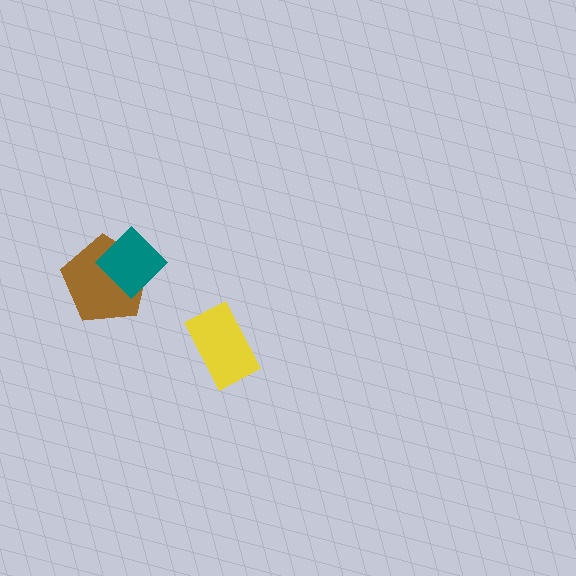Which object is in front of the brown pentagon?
The teal diamond is in front of the brown pentagon.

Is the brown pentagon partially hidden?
Yes, it is partially covered by another shape.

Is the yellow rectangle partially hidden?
No, no other shape covers it.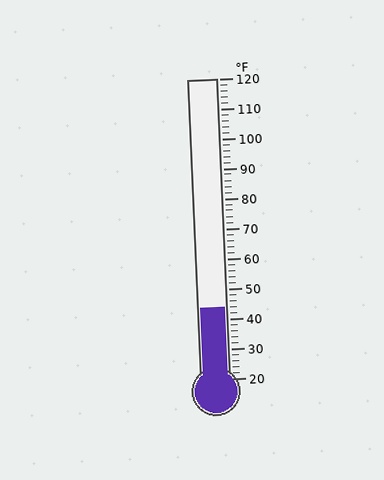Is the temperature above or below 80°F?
The temperature is below 80°F.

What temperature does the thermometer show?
The thermometer shows approximately 44°F.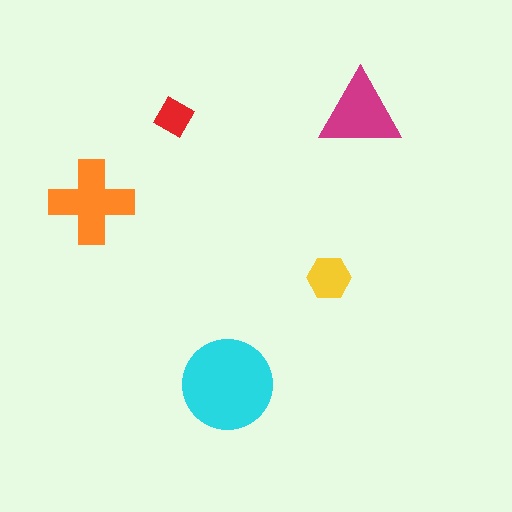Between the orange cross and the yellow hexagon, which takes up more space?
The orange cross.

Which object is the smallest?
The red diamond.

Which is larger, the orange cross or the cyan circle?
The cyan circle.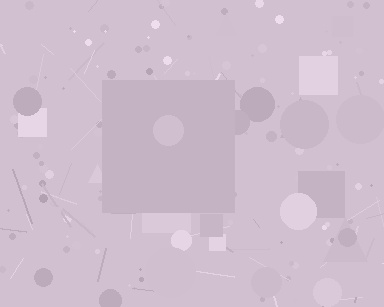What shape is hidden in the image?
A square is hidden in the image.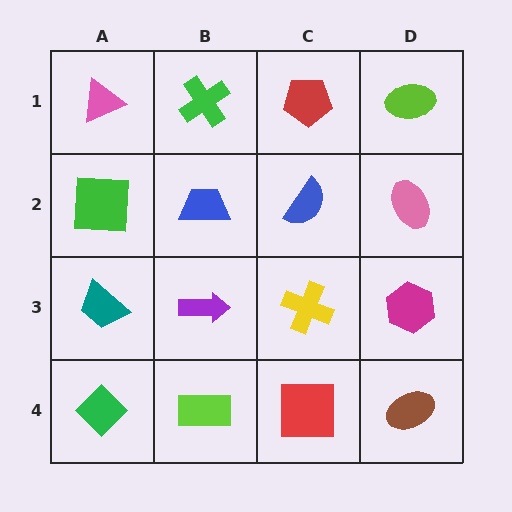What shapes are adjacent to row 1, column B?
A blue trapezoid (row 2, column B), a pink triangle (row 1, column A), a red pentagon (row 1, column C).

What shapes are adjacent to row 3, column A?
A green square (row 2, column A), a green diamond (row 4, column A), a purple arrow (row 3, column B).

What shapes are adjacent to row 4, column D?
A magenta hexagon (row 3, column D), a red square (row 4, column C).